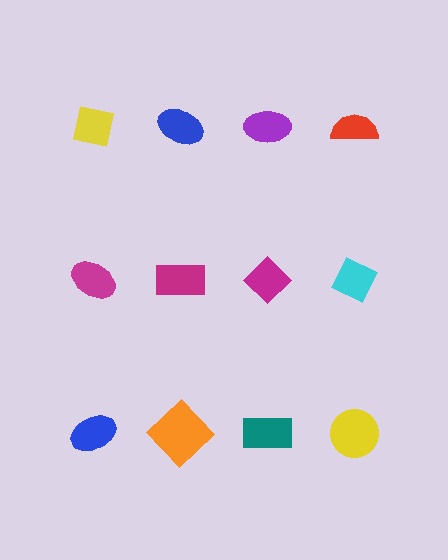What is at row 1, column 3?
A purple ellipse.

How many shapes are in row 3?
4 shapes.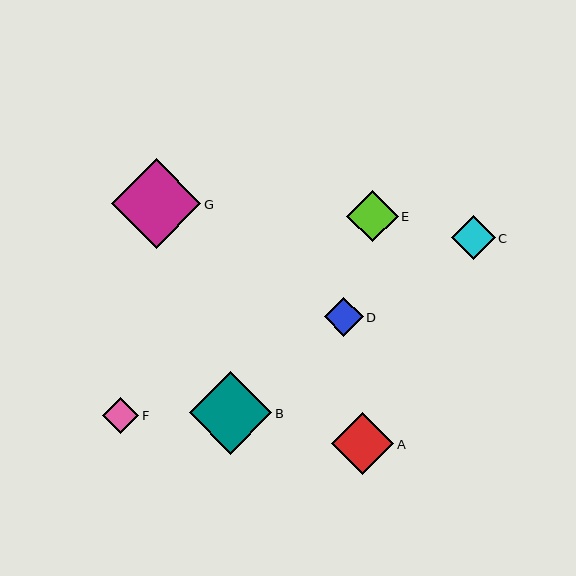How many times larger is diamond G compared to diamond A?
Diamond G is approximately 1.4 times the size of diamond A.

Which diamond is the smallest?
Diamond F is the smallest with a size of approximately 36 pixels.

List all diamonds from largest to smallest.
From largest to smallest: G, B, A, E, C, D, F.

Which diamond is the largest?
Diamond G is the largest with a size of approximately 90 pixels.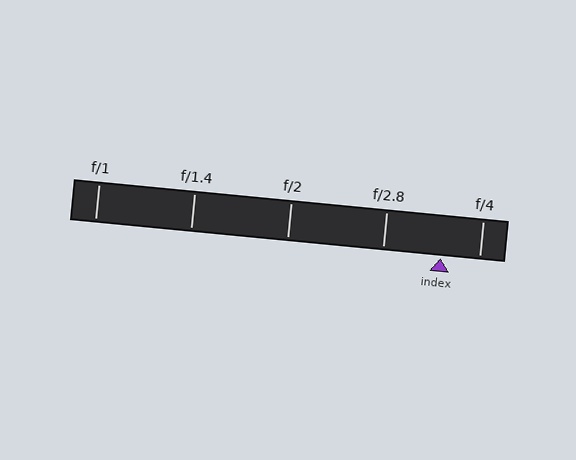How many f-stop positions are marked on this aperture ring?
There are 5 f-stop positions marked.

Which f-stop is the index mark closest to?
The index mark is closest to f/4.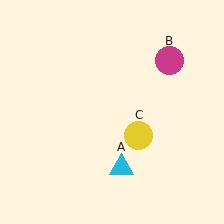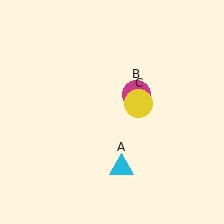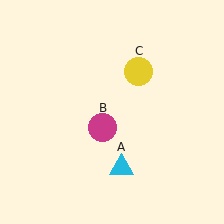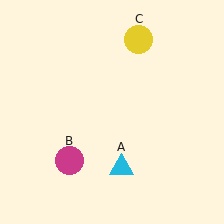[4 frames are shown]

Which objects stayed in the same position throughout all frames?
Cyan triangle (object A) remained stationary.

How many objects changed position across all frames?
2 objects changed position: magenta circle (object B), yellow circle (object C).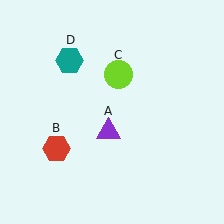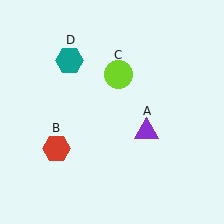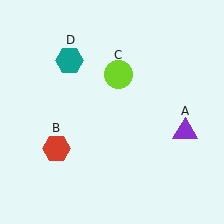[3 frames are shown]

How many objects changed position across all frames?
1 object changed position: purple triangle (object A).